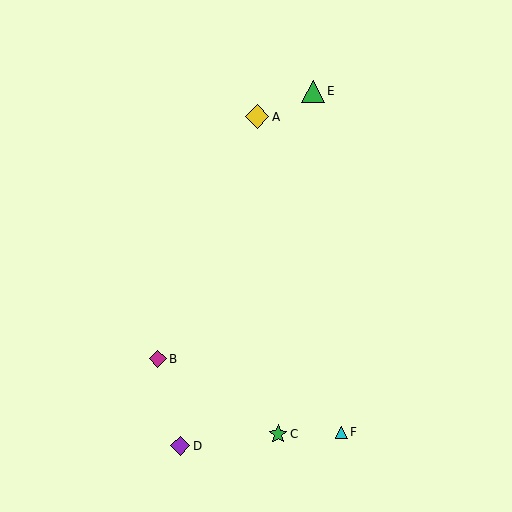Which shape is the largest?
The yellow diamond (labeled A) is the largest.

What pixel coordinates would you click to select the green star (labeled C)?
Click at (278, 434) to select the green star C.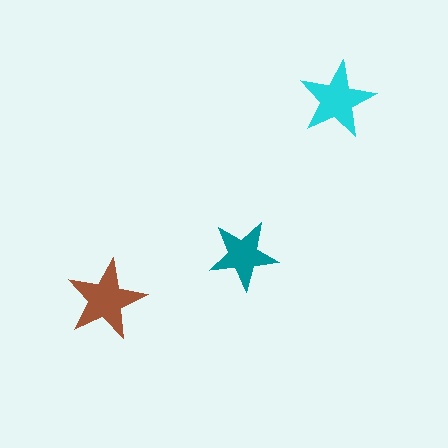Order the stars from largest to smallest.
the brown one, the cyan one, the teal one.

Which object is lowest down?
The brown star is bottommost.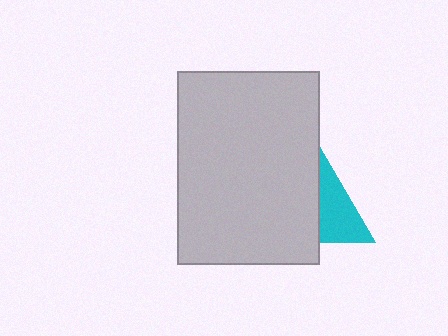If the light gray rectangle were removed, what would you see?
You would see the complete cyan triangle.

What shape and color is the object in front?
The object in front is a light gray rectangle.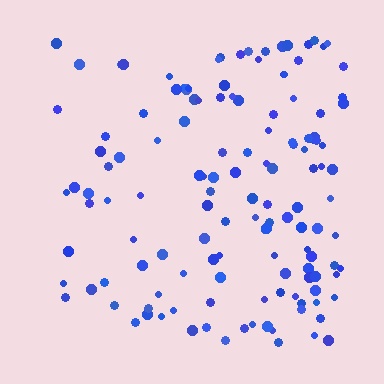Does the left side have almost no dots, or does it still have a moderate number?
Still a moderate number, just noticeably fewer than the right.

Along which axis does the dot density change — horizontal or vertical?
Horizontal.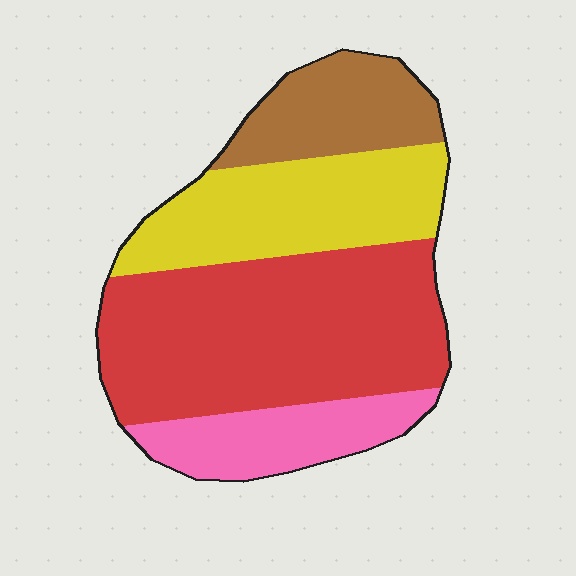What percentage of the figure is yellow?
Yellow covers around 25% of the figure.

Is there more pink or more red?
Red.